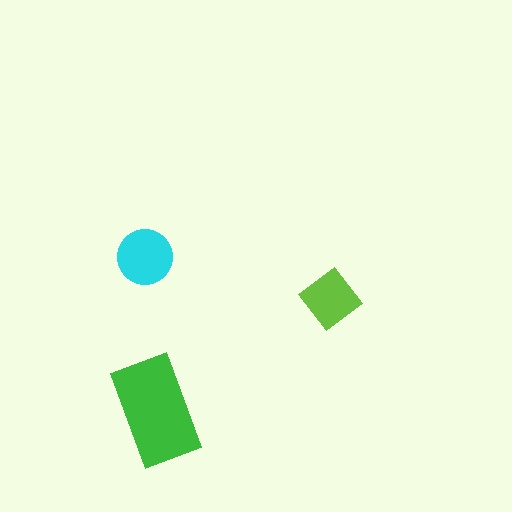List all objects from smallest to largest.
The lime diamond, the cyan circle, the green rectangle.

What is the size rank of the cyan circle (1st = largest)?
2nd.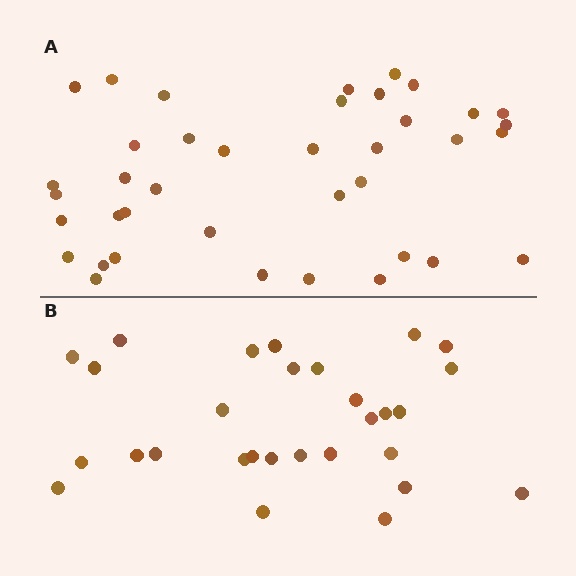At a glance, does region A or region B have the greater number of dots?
Region A (the top region) has more dots.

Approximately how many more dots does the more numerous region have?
Region A has roughly 10 or so more dots than region B.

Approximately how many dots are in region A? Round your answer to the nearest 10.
About 40 dots. (The exact count is 39, which rounds to 40.)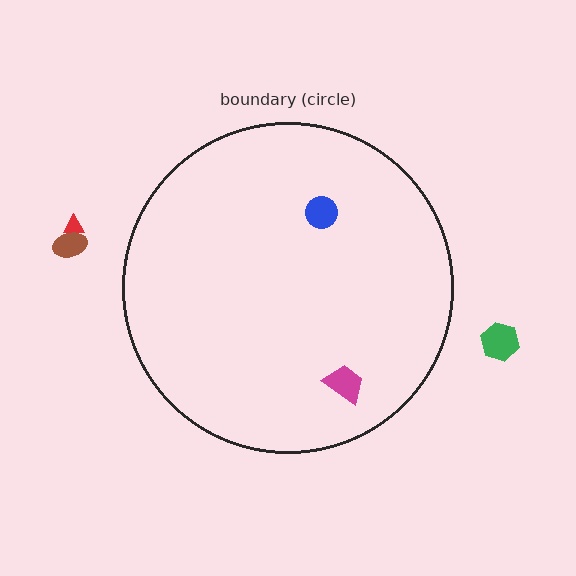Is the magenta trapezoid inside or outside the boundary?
Inside.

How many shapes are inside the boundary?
2 inside, 3 outside.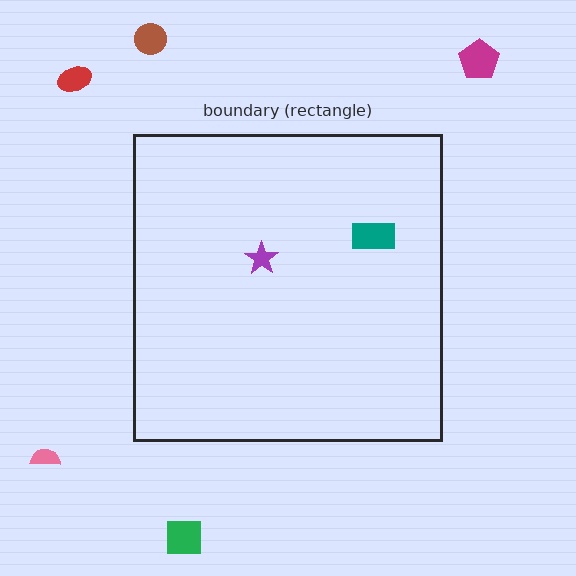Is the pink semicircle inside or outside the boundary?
Outside.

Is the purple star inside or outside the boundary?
Inside.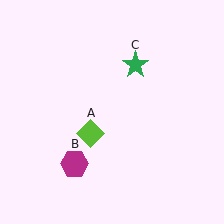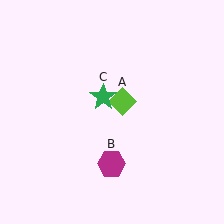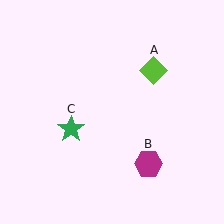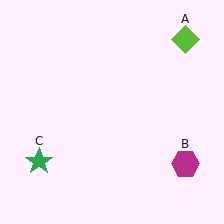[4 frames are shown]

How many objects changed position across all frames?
3 objects changed position: lime diamond (object A), magenta hexagon (object B), green star (object C).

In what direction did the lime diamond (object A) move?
The lime diamond (object A) moved up and to the right.